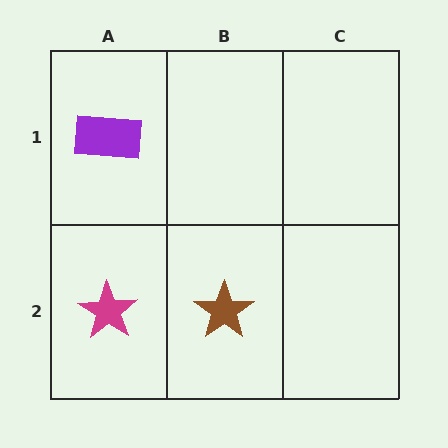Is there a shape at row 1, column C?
No, that cell is empty.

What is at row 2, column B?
A brown star.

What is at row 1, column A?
A purple rectangle.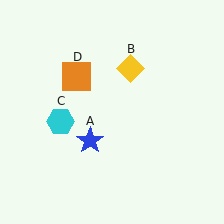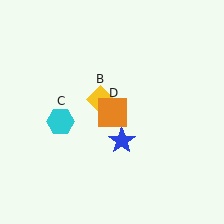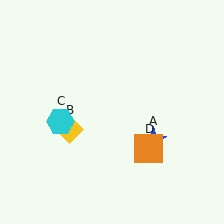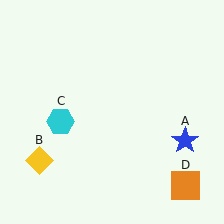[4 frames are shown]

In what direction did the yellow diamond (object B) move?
The yellow diamond (object B) moved down and to the left.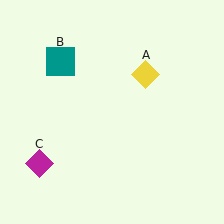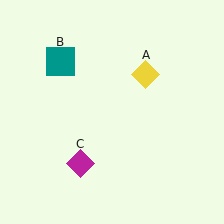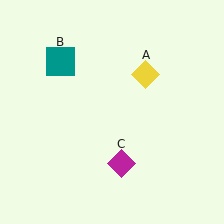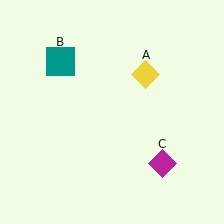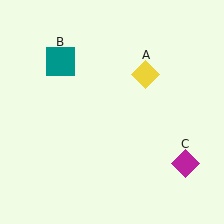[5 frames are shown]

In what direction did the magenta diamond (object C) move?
The magenta diamond (object C) moved right.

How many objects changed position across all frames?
1 object changed position: magenta diamond (object C).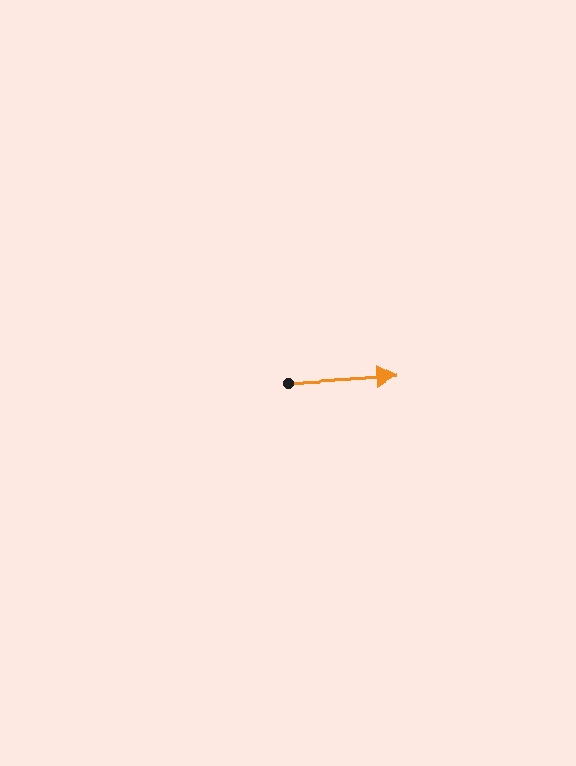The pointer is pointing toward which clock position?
Roughly 3 o'clock.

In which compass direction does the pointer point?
East.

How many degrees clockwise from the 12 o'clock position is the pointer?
Approximately 86 degrees.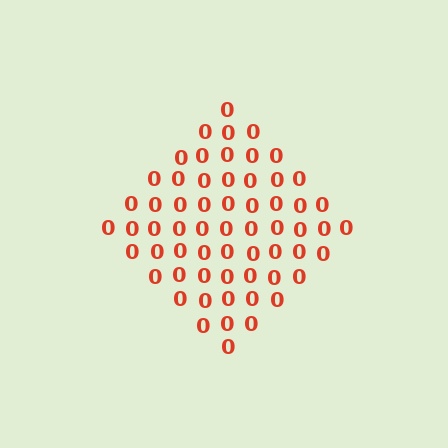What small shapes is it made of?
It is made of small digit 0's.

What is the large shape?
The large shape is a diamond.